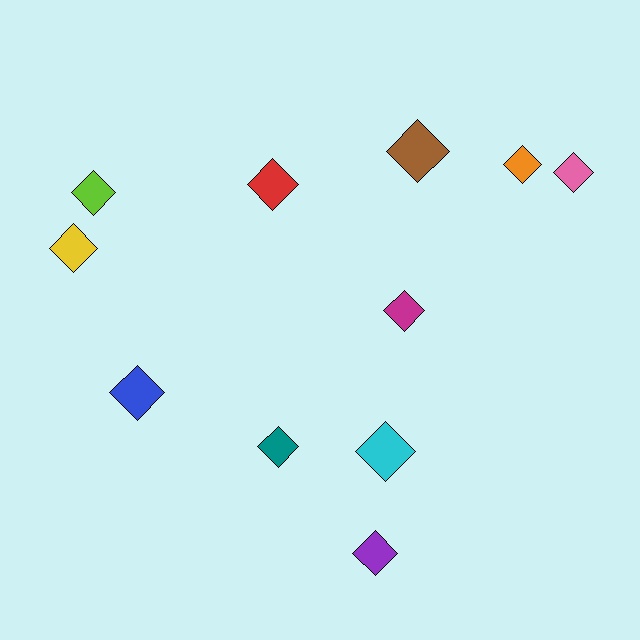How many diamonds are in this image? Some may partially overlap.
There are 11 diamonds.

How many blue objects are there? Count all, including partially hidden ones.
There is 1 blue object.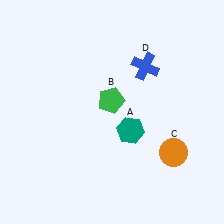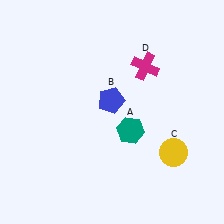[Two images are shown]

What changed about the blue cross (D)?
In Image 1, D is blue. In Image 2, it changed to magenta.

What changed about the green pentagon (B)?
In Image 1, B is green. In Image 2, it changed to blue.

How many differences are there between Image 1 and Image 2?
There are 3 differences between the two images.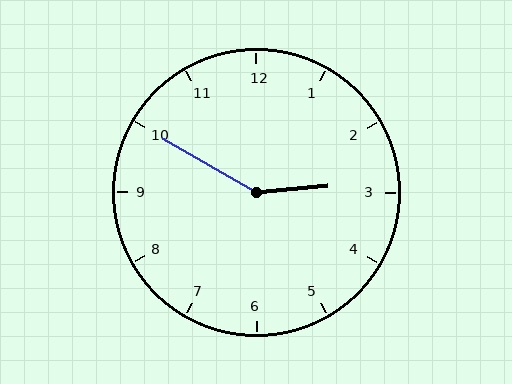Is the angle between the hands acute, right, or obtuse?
It is obtuse.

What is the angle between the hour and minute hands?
Approximately 145 degrees.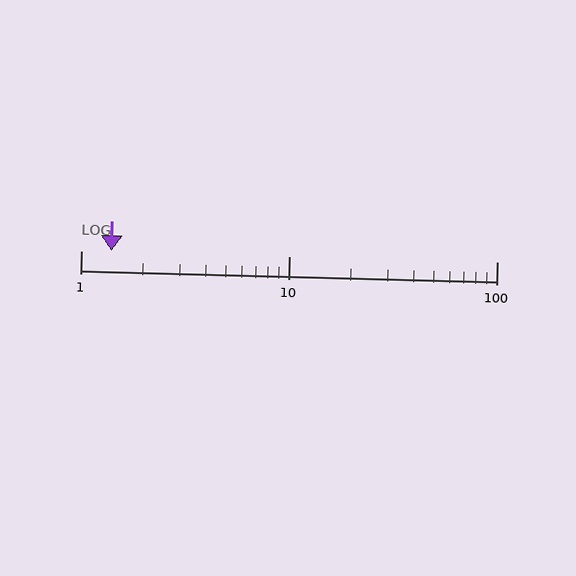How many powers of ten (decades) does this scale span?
The scale spans 2 decades, from 1 to 100.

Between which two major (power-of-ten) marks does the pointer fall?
The pointer is between 1 and 10.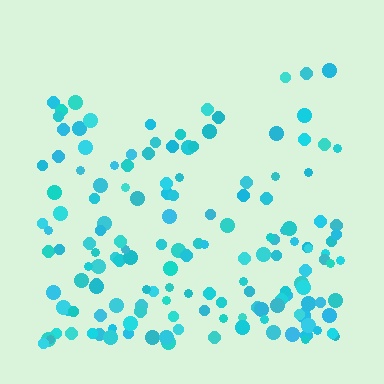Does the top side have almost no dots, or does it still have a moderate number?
Still a moderate number, just noticeably fewer than the bottom.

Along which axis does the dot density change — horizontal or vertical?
Vertical.